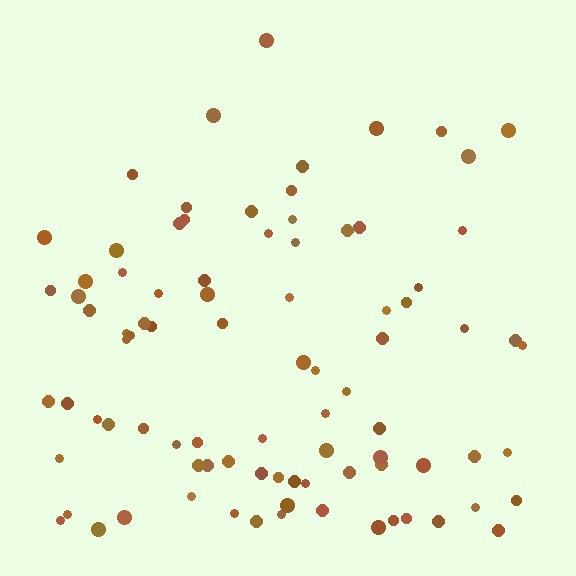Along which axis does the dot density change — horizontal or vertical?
Vertical.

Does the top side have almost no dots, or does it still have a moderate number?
Still a moderate number, just noticeably fewer than the bottom.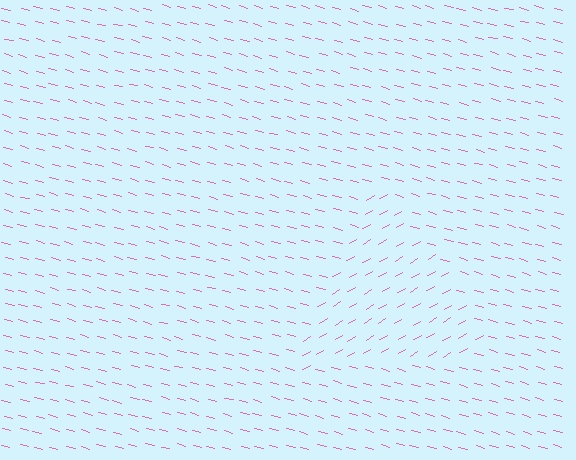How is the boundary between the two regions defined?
The boundary is defined purely by a change in line orientation (approximately 45 degrees difference). All lines are the same color and thickness.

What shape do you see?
I see a triangle.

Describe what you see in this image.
The image is filled with small pink line segments. A triangle region in the image has lines oriented differently from the surrounding lines, creating a visible texture boundary.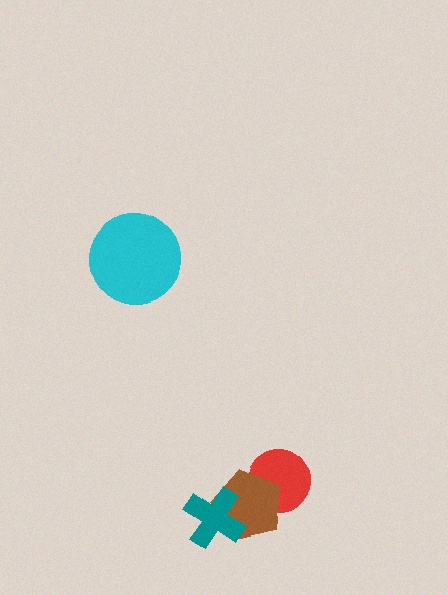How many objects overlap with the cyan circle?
0 objects overlap with the cyan circle.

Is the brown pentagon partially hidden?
Yes, it is partially covered by another shape.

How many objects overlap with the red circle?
1 object overlaps with the red circle.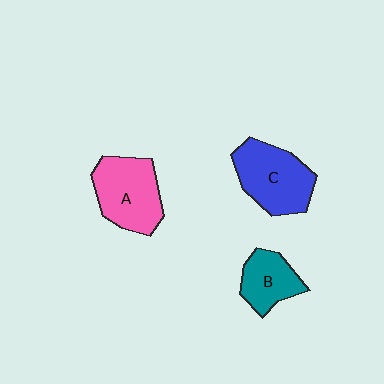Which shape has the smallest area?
Shape B (teal).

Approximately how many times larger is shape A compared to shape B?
Approximately 1.6 times.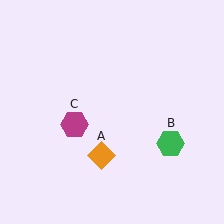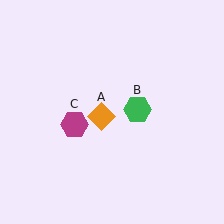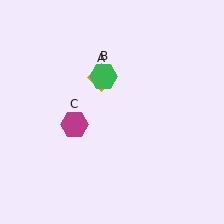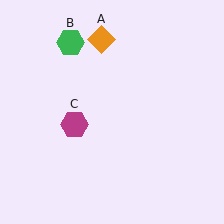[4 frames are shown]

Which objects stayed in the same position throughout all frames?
Magenta hexagon (object C) remained stationary.